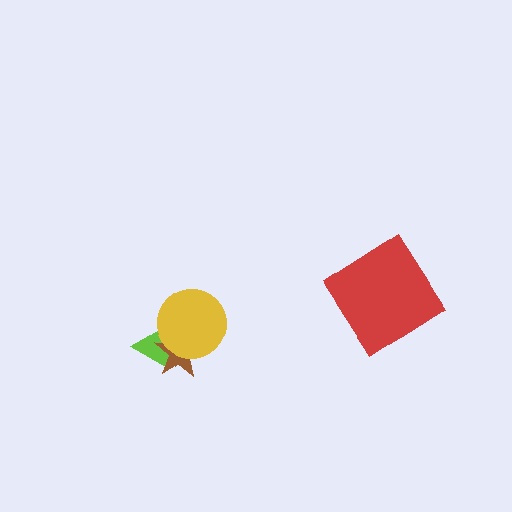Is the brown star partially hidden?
Yes, it is partially covered by another shape.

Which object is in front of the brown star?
The yellow circle is in front of the brown star.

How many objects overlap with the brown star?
2 objects overlap with the brown star.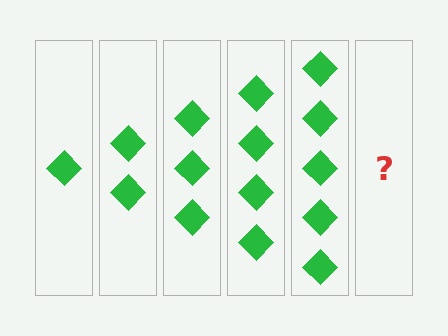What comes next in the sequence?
The next element should be 6 diamonds.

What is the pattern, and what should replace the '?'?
The pattern is that each step adds one more diamond. The '?' should be 6 diamonds.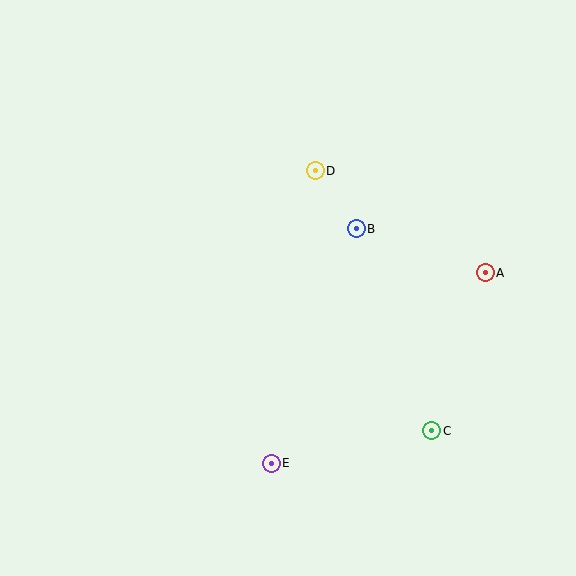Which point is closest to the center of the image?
Point B at (356, 229) is closest to the center.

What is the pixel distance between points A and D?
The distance between A and D is 198 pixels.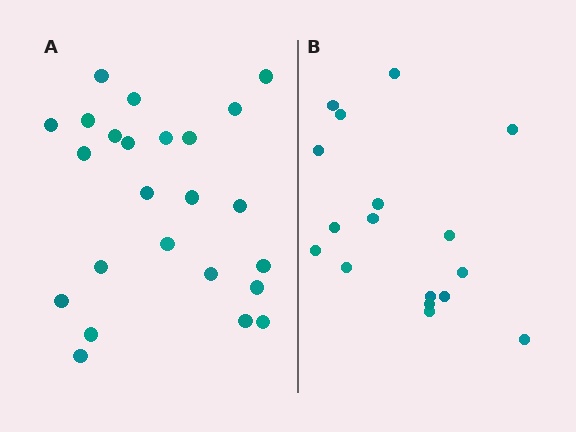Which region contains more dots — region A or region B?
Region A (the left region) has more dots.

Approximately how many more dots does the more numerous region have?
Region A has roughly 8 or so more dots than region B.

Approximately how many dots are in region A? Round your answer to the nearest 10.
About 20 dots. (The exact count is 24, which rounds to 20.)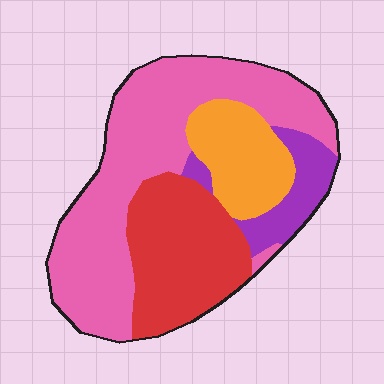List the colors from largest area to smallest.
From largest to smallest: pink, red, orange, purple.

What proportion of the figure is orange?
Orange takes up about one sixth (1/6) of the figure.